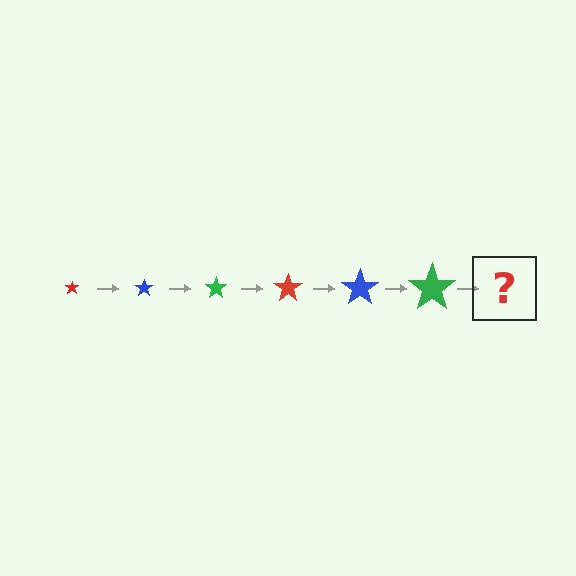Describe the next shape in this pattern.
It should be a red star, larger than the previous one.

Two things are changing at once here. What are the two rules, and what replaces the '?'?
The two rules are that the star grows larger each step and the color cycles through red, blue, and green. The '?' should be a red star, larger than the previous one.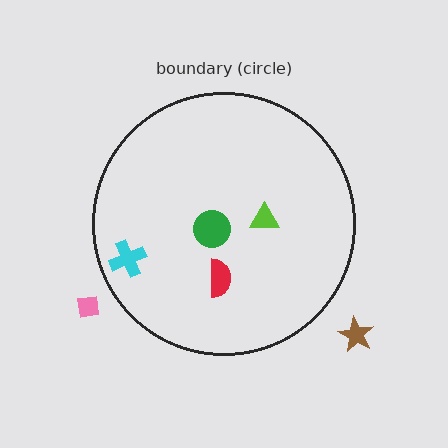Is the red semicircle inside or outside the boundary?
Inside.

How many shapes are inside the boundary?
4 inside, 2 outside.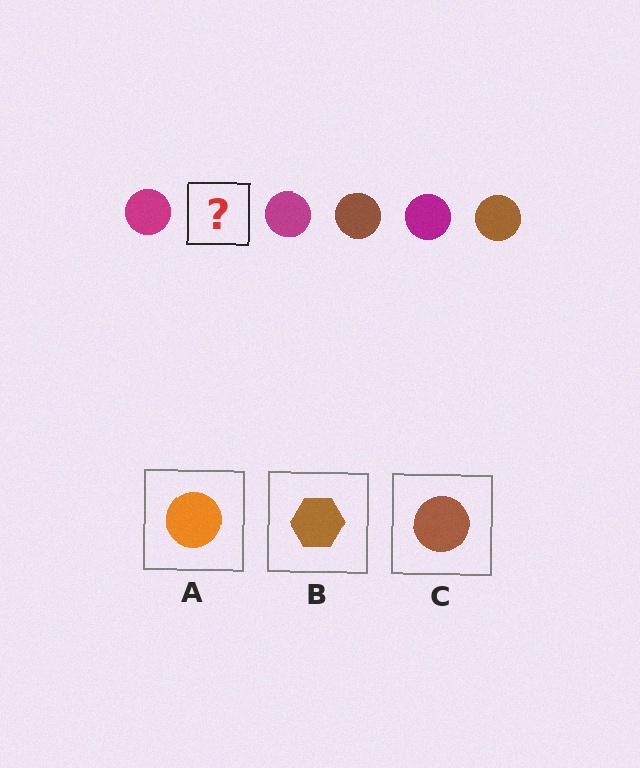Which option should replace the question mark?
Option C.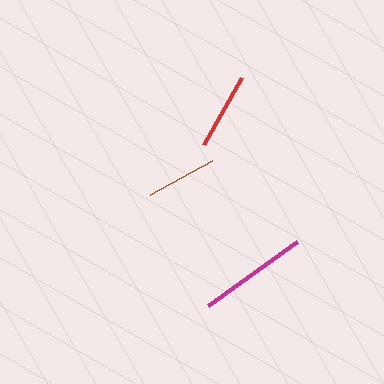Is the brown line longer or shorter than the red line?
The red line is longer than the brown line.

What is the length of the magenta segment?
The magenta segment is approximately 109 pixels long.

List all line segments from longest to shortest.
From longest to shortest: magenta, red, brown.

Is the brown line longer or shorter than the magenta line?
The magenta line is longer than the brown line.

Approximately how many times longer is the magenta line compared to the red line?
The magenta line is approximately 1.4 times the length of the red line.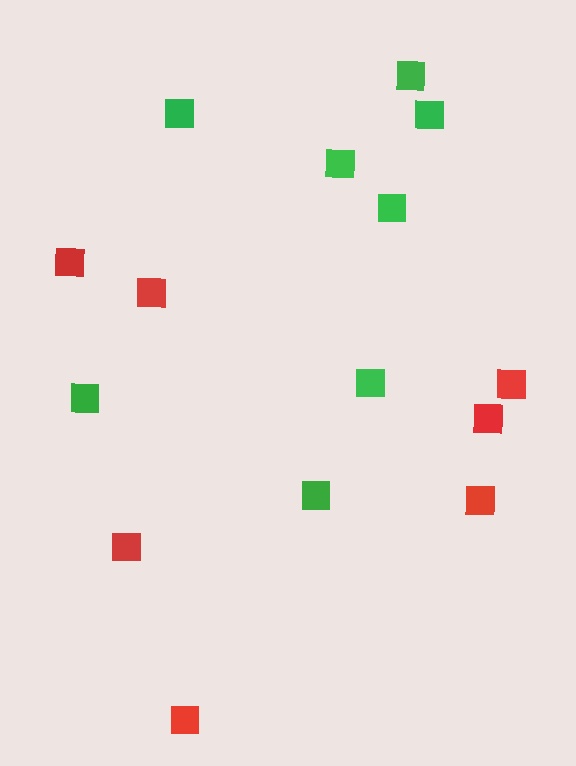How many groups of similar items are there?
There are 2 groups: one group of red squares (7) and one group of green squares (8).